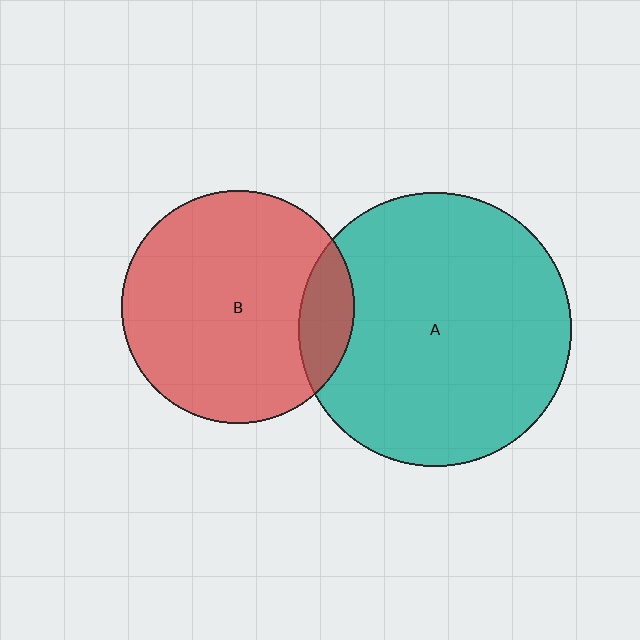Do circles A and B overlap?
Yes.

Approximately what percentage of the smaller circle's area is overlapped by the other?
Approximately 15%.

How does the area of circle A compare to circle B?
Approximately 1.4 times.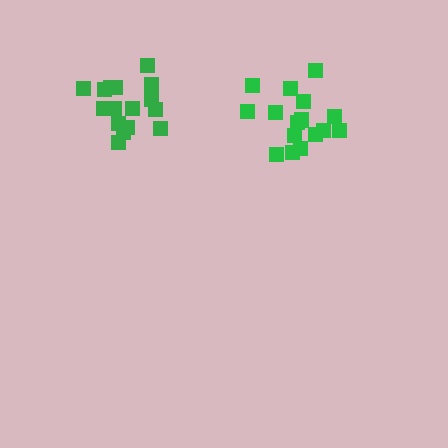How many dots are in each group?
Group 1: 16 dots, Group 2: 17 dots (33 total).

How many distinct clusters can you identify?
There are 2 distinct clusters.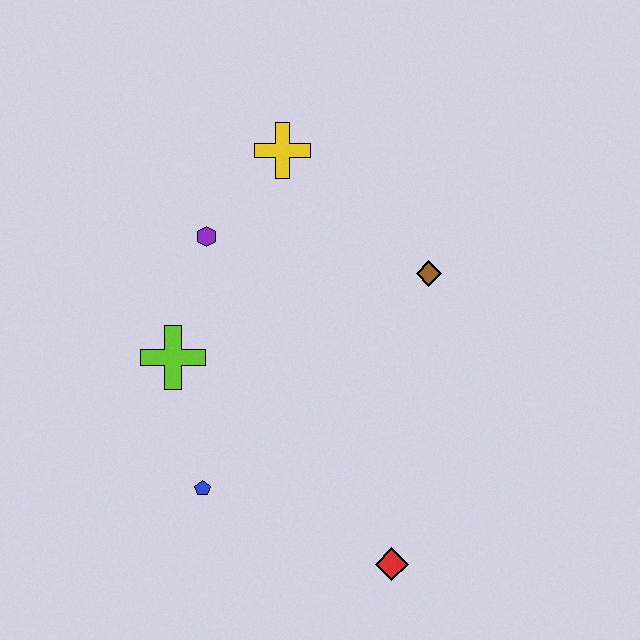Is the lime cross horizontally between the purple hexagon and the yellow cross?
No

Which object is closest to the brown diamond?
The yellow cross is closest to the brown diamond.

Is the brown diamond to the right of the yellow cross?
Yes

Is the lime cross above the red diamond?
Yes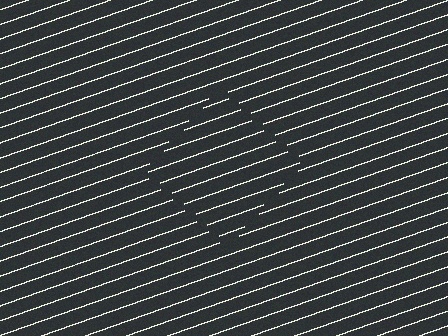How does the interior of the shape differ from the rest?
The interior of the shape contains the same grating, shifted by half a period — the contour is defined by the phase discontinuity where line-ends from the inner and outer gratings abut.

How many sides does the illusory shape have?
4 sides — the line-ends trace a square.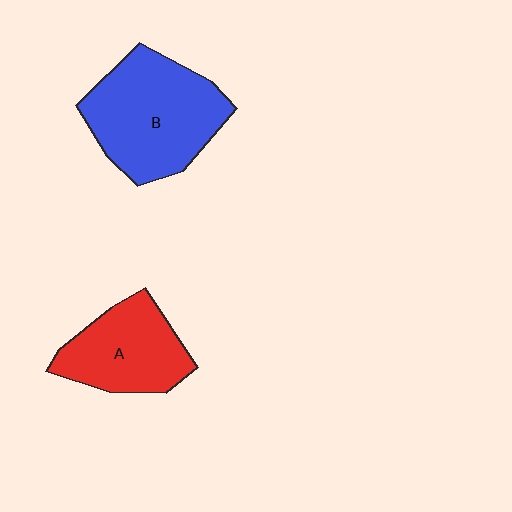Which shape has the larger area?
Shape B (blue).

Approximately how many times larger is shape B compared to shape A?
Approximately 1.4 times.